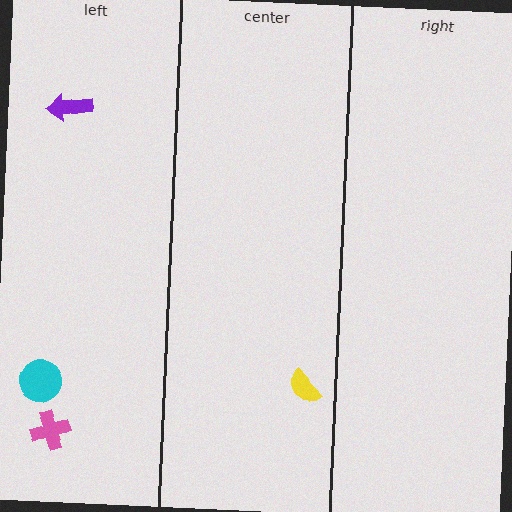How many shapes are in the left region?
3.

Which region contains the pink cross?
The left region.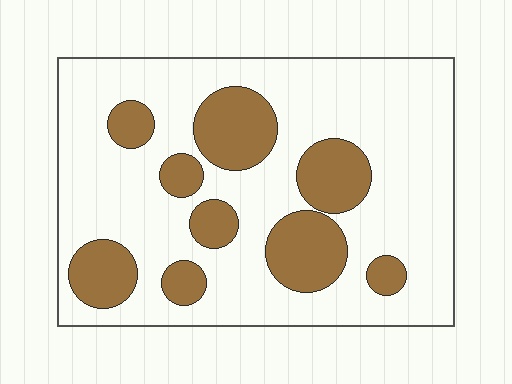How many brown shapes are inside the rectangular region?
9.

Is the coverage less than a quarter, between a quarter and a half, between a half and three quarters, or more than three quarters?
Between a quarter and a half.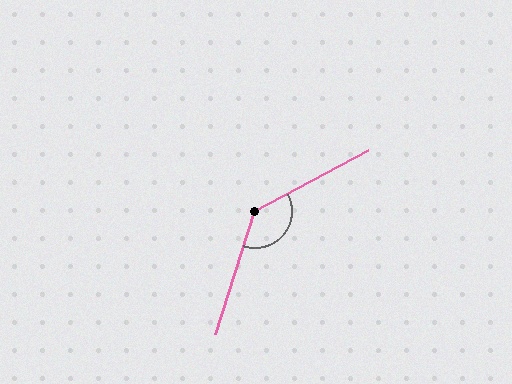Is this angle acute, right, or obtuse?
It is obtuse.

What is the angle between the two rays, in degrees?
Approximately 136 degrees.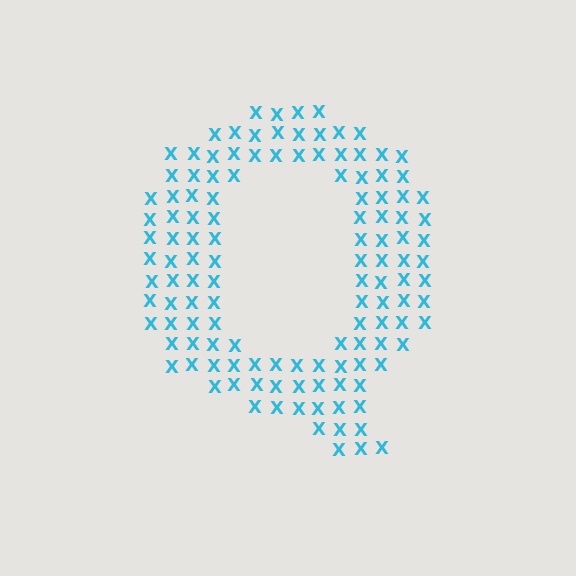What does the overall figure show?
The overall figure shows the letter Q.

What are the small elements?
The small elements are letter X's.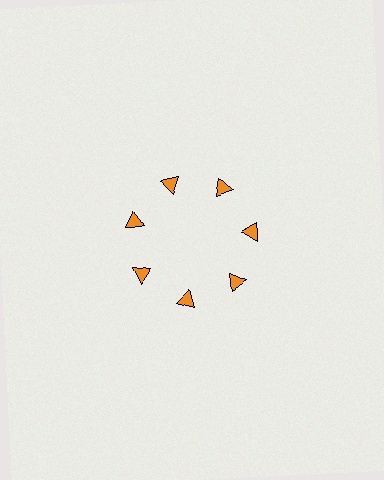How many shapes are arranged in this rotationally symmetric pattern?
There are 7 shapes, arranged in 7 groups of 1.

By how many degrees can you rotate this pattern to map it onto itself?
The pattern maps onto itself every 51 degrees of rotation.